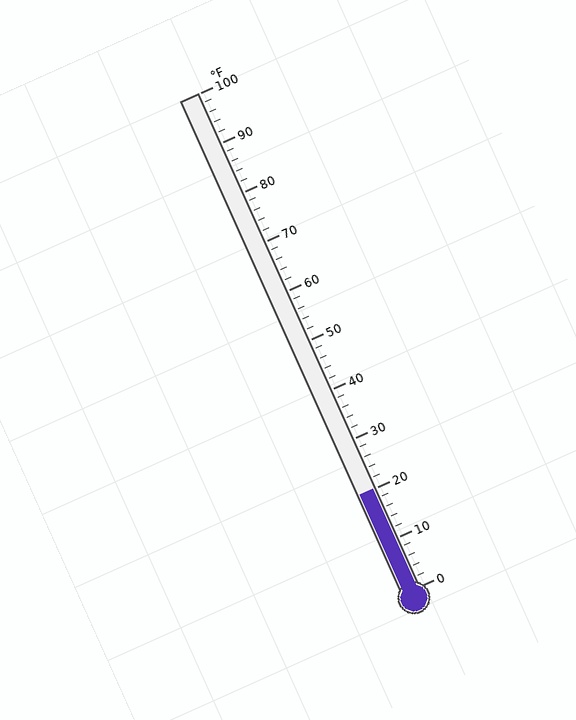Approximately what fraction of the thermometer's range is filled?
The thermometer is filled to approximately 20% of its range.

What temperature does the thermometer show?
The thermometer shows approximately 20°F.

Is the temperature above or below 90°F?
The temperature is below 90°F.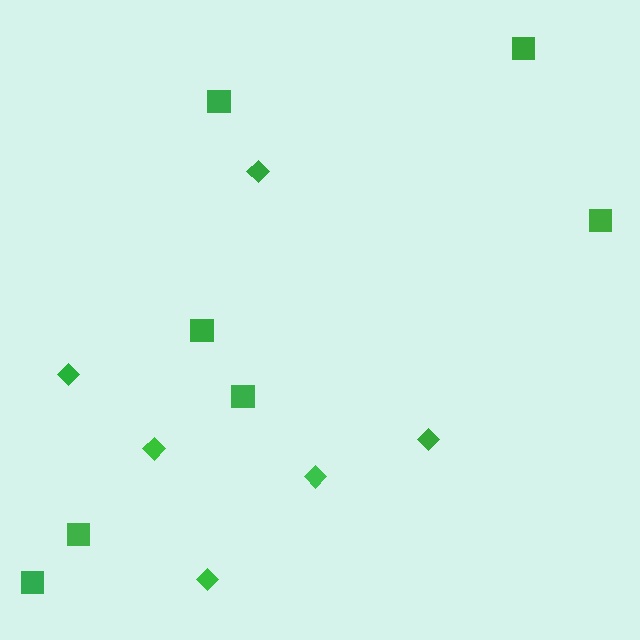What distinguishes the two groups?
There are 2 groups: one group of diamonds (6) and one group of squares (7).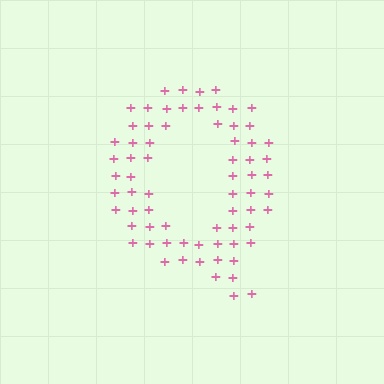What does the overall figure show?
The overall figure shows the letter Q.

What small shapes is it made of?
It is made of small plus signs.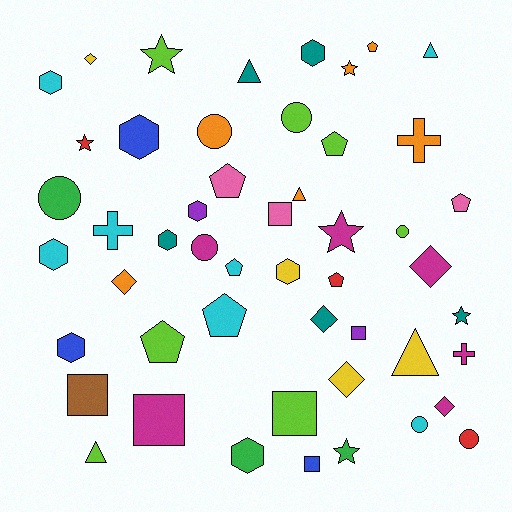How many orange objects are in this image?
There are 6 orange objects.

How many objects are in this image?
There are 50 objects.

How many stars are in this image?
There are 6 stars.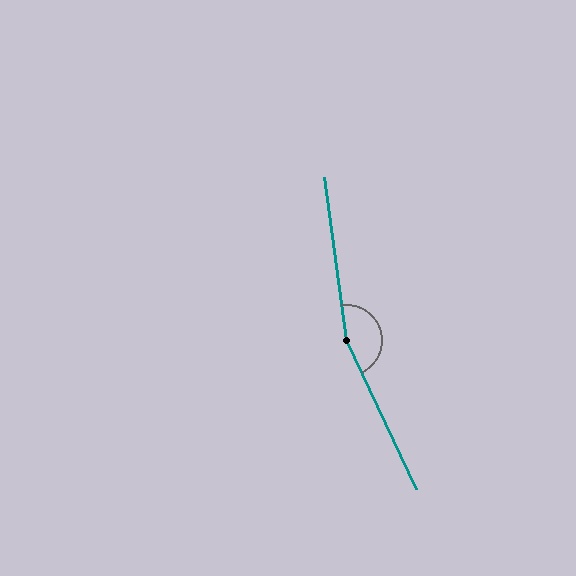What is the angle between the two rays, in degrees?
Approximately 162 degrees.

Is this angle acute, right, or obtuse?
It is obtuse.